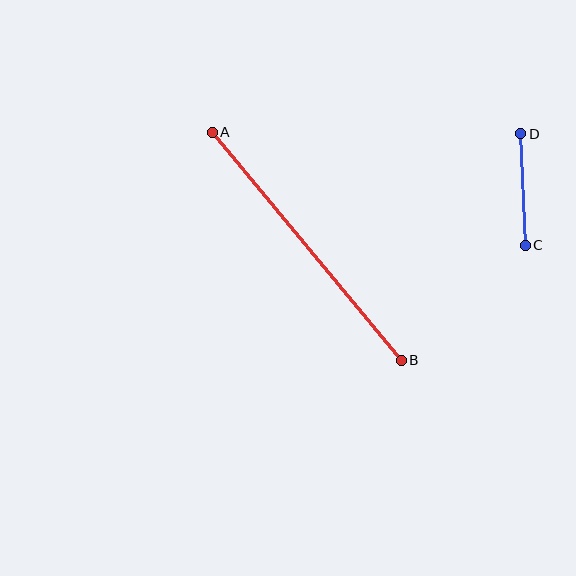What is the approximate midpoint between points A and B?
The midpoint is at approximately (307, 246) pixels.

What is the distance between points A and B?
The distance is approximately 296 pixels.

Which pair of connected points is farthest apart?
Points A and B are farthest apart.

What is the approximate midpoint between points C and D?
The midpoint is at approximately (523, 189) pixels.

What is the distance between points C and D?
The distance is approximately 111 pixels.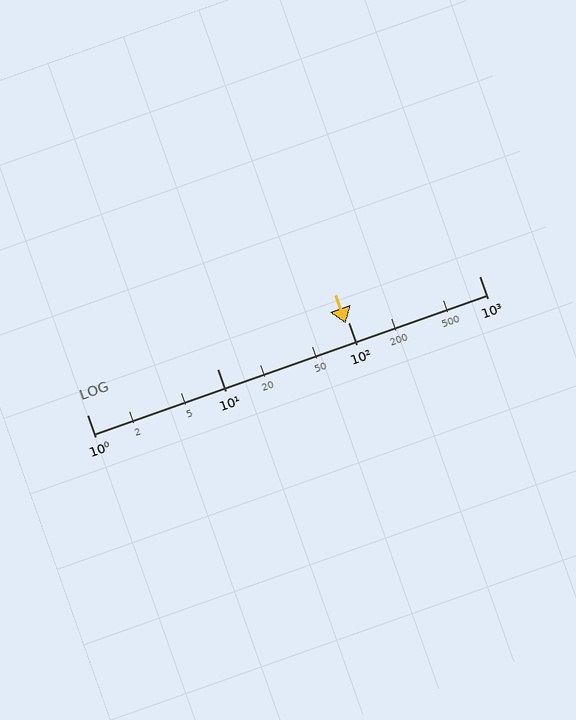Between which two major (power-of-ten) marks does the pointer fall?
The pointer is between 10 and 100.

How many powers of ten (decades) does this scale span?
The scale spans 3 decades, from 1 to 1000.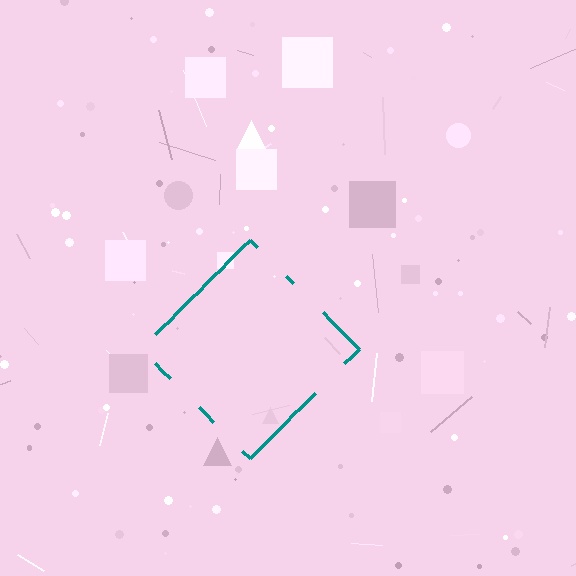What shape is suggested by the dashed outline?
The dashed outline suggests a diamond.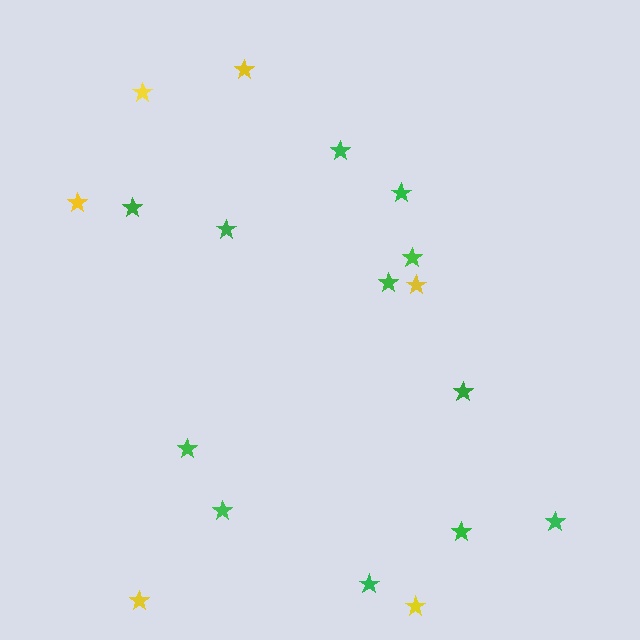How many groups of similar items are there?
There are 2 groups: one group of yellow stars (6) and one group of green stars (12).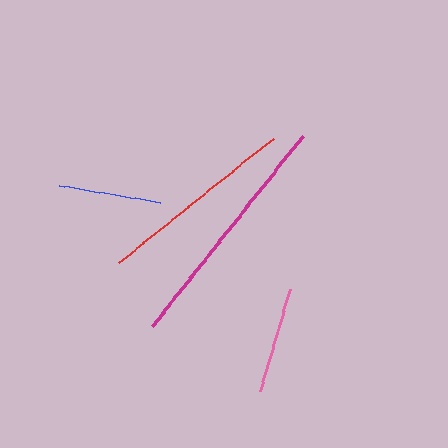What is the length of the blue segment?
The blue segment is approximately 103 pixels long.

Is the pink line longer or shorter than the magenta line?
The magenta line is longer than the pink line.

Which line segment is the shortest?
The blue line is the shortest at approximately 103 pixels.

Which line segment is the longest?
The magenta line is the longest at approximately 243 pixels.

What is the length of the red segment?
The red segment is approximately 199 pixels long.